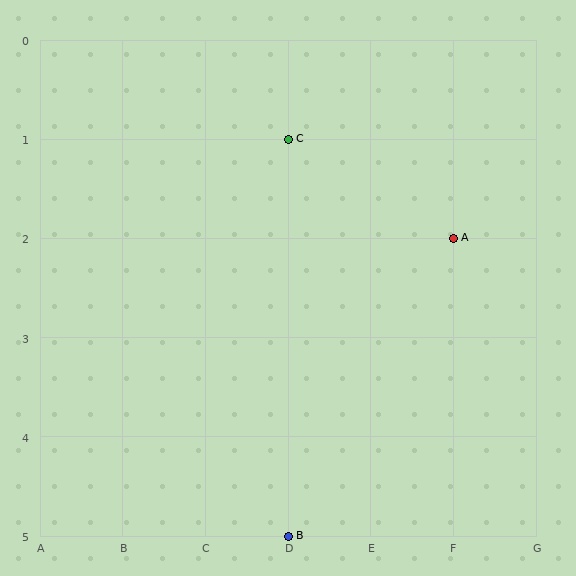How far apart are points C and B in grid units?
Points C and B are 4 rows apart.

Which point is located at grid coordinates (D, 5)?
Point B is at (D, 5).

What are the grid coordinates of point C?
Point C is at grid coordinates (D, 1).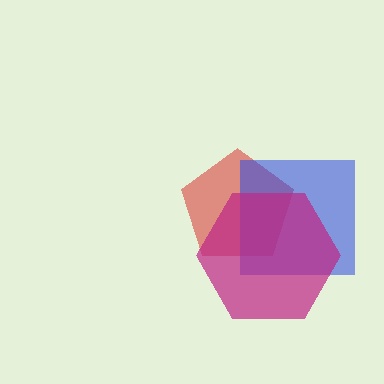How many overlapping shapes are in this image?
There are 3 overlapping shapes in the image.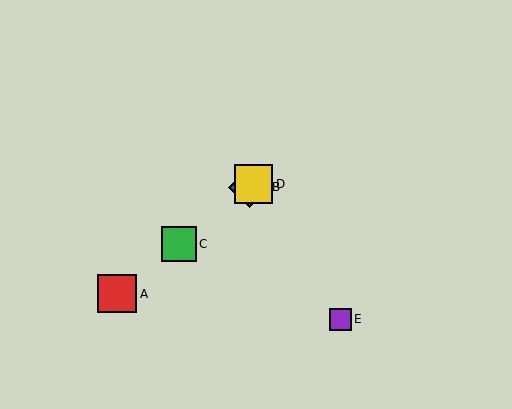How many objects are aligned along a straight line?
4 objects (A, B, C, D) are aligned along a straight line.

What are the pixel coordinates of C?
Object C is at (179, 244).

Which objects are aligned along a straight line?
Objects A, B, C, D are aligned along a straight line.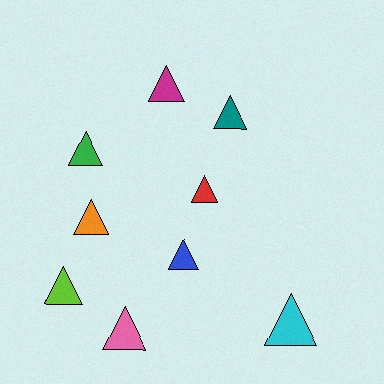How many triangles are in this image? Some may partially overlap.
There are 9 triangles.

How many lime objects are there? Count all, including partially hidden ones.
There is 1 lime object.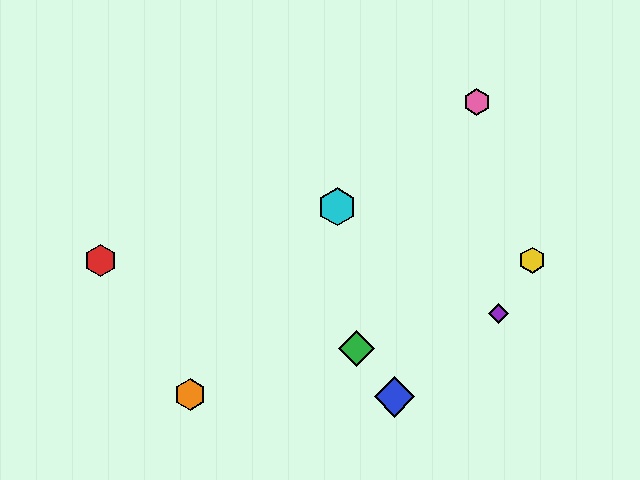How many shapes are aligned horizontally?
2 shapes (the red hexagon, the yellow hexagon) are aligned horizontally.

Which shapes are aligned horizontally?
The red hexagon, the yellow hexagon are aligned horizontally.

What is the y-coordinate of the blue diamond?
The blue diamond is at y≈397.